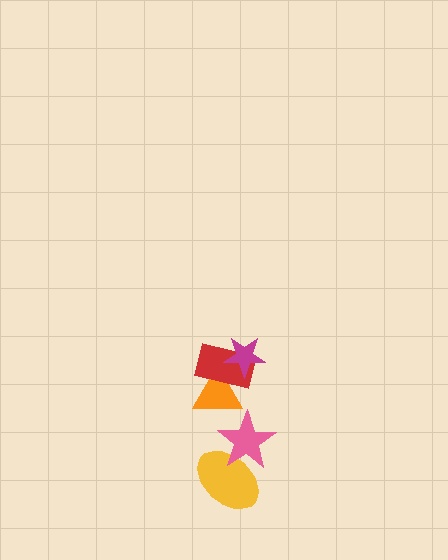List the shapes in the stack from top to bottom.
From top to bottom: the magenta star, the red rectangle, the orange triangle, the pink star, the yellow ellipse.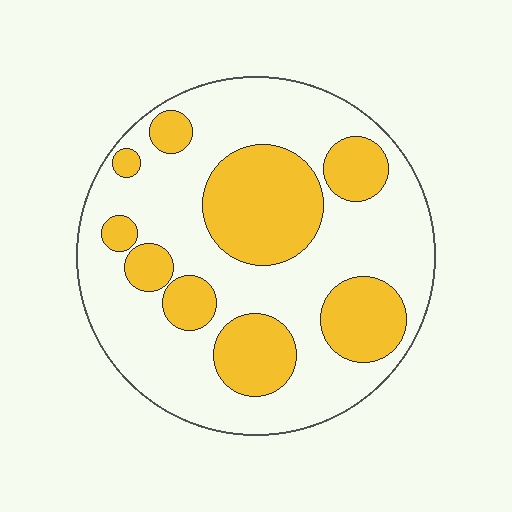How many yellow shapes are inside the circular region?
9.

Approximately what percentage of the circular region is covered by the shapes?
Approximately 35%.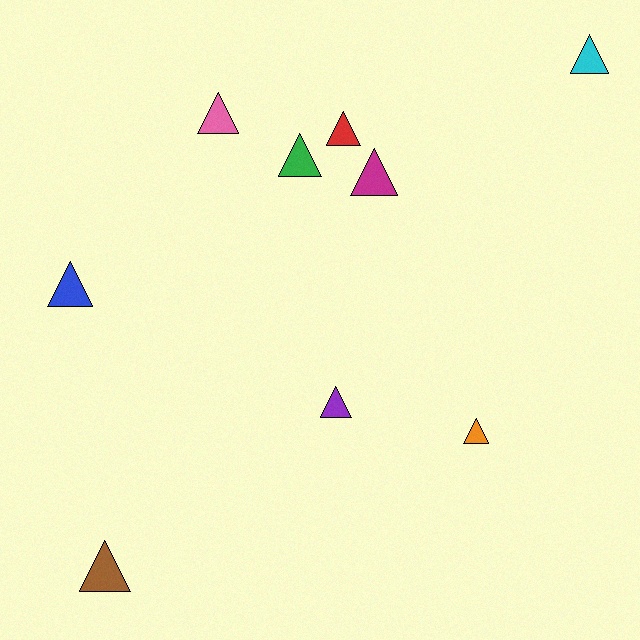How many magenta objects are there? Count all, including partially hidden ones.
There is 1 magenta object.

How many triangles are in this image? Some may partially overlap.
There are 9 triangles.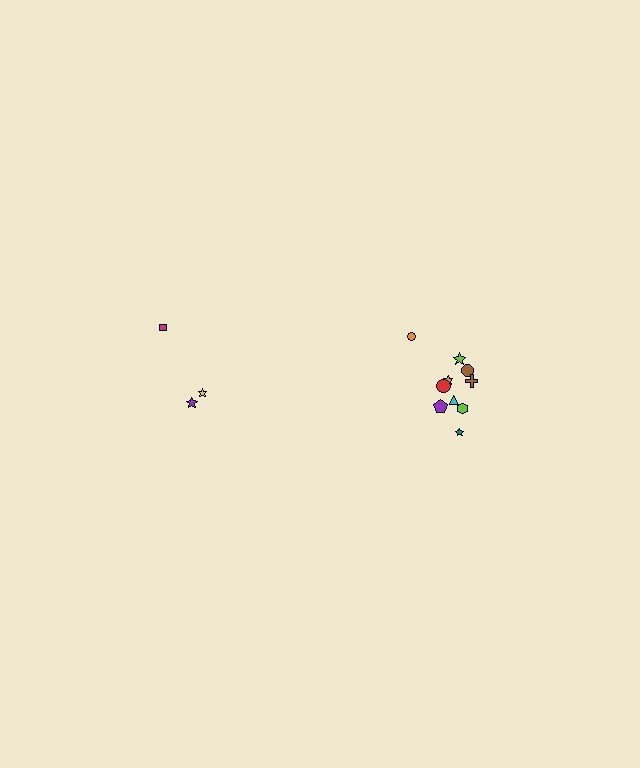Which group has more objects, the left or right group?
The right group.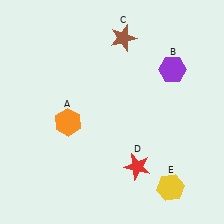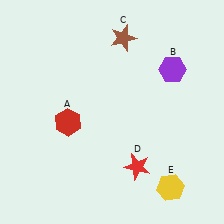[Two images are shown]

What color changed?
The hexagon (A) changed from orange in Image 1 to red in Image 2.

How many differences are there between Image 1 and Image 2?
There is 1 difference between the two images.